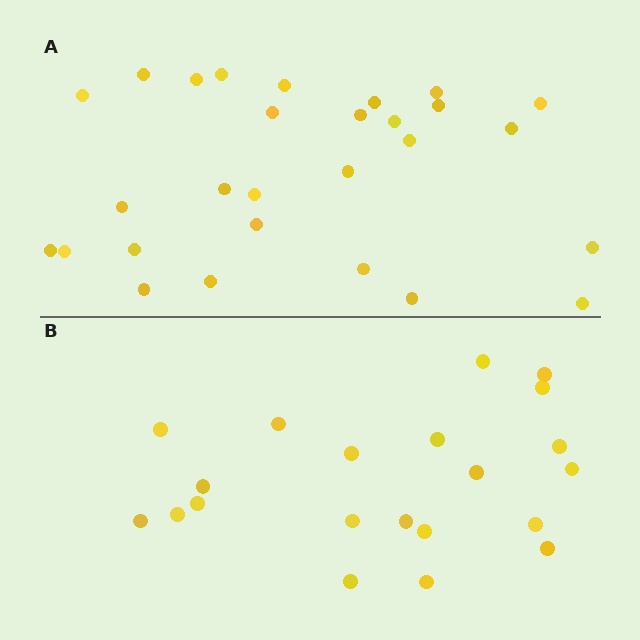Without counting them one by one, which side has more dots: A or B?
Region A (the top region) has more dots.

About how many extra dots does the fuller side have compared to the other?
Region A has roughly 8 or so more dots than region B.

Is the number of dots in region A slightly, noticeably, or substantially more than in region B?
Region A has noticeably more, but not dramatically so. The ratio is roughly 1.3 to 1.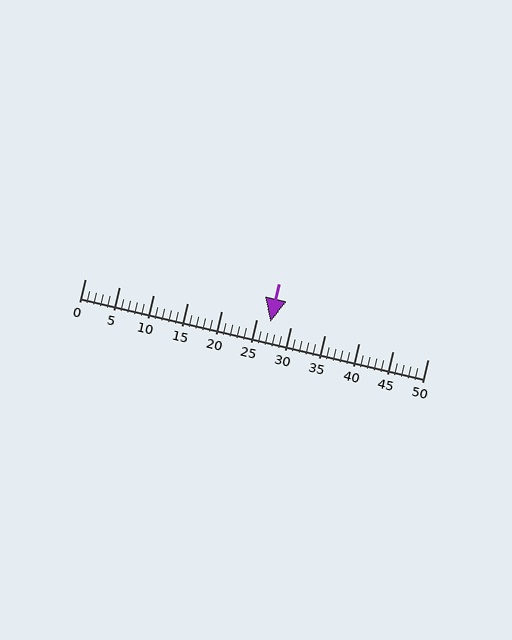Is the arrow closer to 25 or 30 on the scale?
The arrow is closer to 25.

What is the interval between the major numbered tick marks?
The major tick marks are spaced 5 units apart.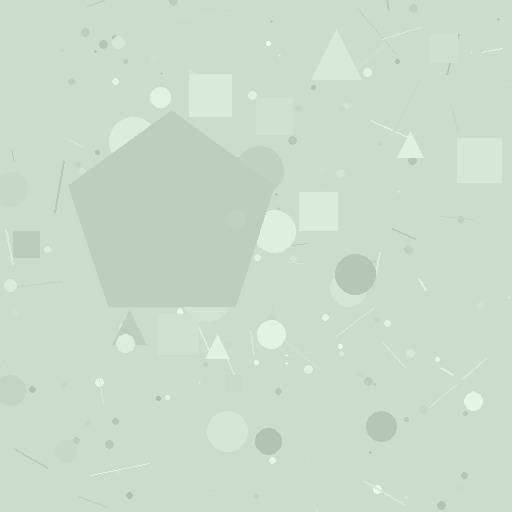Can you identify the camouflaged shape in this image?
The camouflaged shape is a pentagon.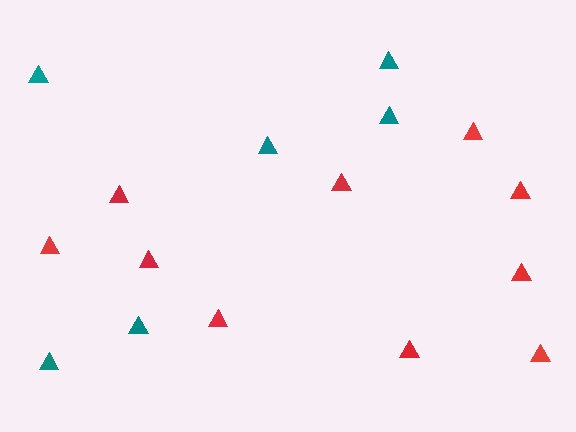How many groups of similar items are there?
There are 2 groups: one group of red triangles (10) and one group of teal triangles (6).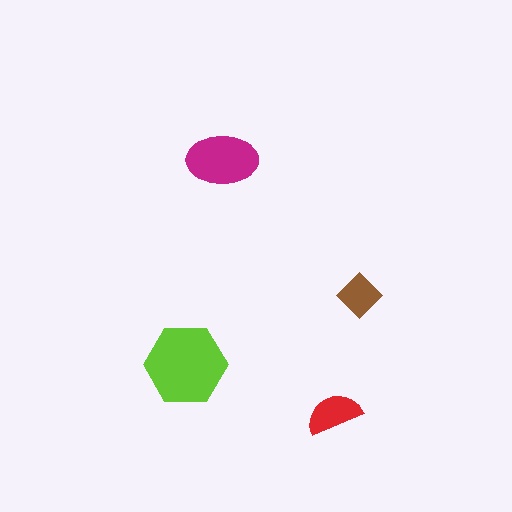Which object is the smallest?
The brown diamond.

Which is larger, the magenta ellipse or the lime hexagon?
The lime hexagon.